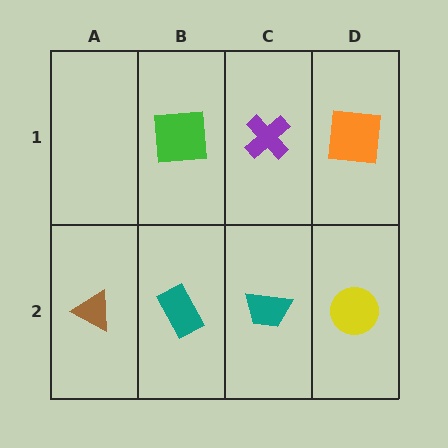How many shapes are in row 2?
4 shapes.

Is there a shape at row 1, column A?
No, that cell is empty.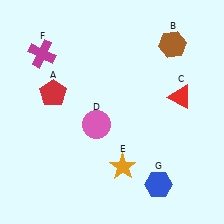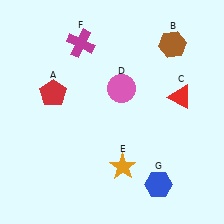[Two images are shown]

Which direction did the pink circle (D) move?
The pink circle (D) moved up.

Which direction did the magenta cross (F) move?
The magenta cross (F) moved right.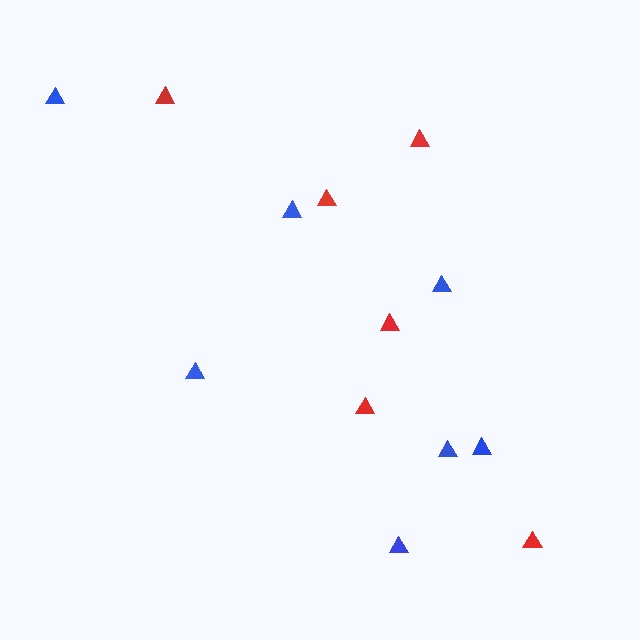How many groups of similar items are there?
There are 2 groups: one group of red triangles (6) and one group of blue triangles (7).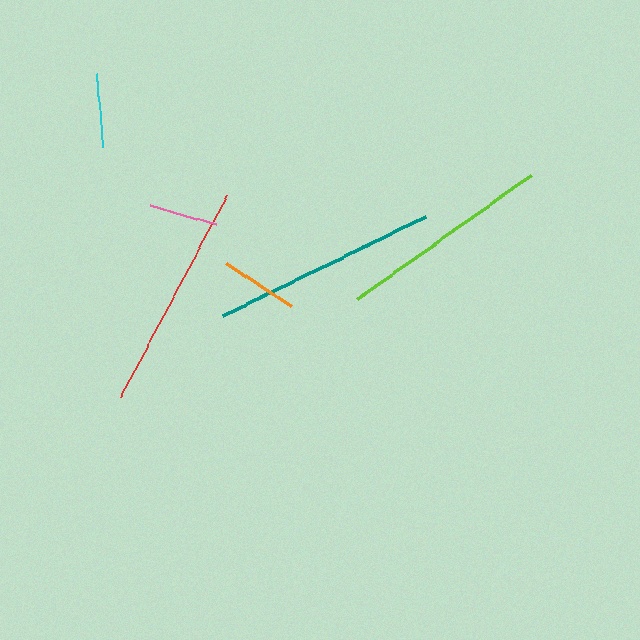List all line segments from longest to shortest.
From longest to shortest: red, teal, lime, orange, cyan, pink.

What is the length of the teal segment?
The teal segment is approximately 227 pixels long.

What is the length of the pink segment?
The pink segment is approximately 69 pixels long.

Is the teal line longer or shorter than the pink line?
The teal line is longer than the pink line.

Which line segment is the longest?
The red line is the longest at approximately 229 pixels.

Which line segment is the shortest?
The pink line is the shortest at approximately 69 pixels.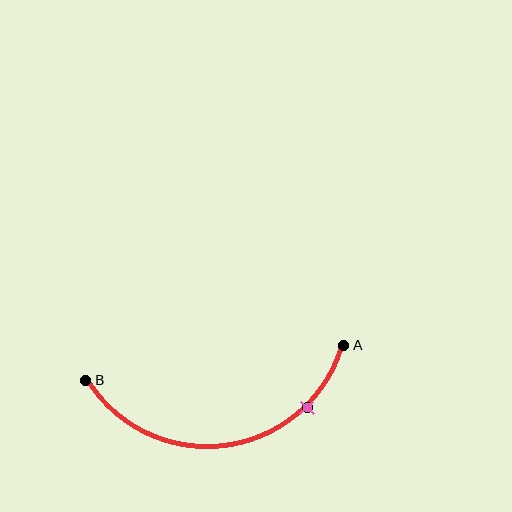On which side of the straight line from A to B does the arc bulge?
The arc bulges below the straight line connecting A and B.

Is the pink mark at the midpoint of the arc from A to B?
No. The pink mark lies on the arc but is closer to endpoint A. The arc midpoint would be at the point on the curve equidistant along the arc from both A and B.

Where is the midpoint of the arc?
The arc midpoint is the point on the curve farthest from the straight line joining A and B. It sits below that line.